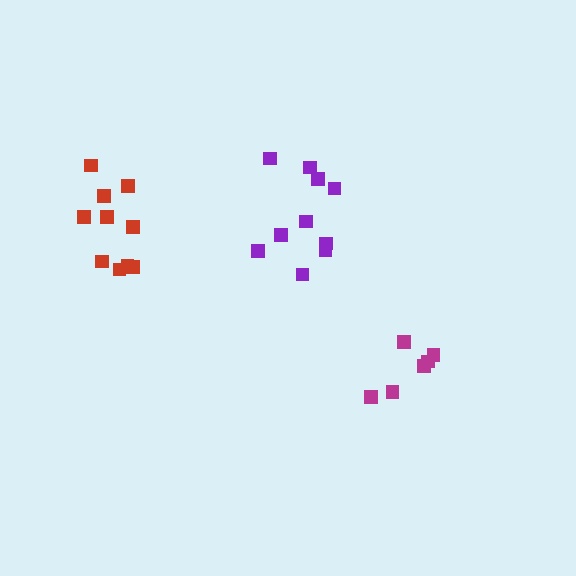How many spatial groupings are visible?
There are 3 spatial groupings.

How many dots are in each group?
Group 1: 6 dots, Group 2: 10 dots, Group 3: 10 dots (26 total).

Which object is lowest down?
The magenta cluster is bottommost.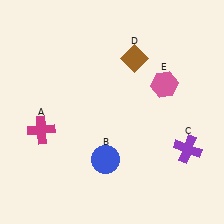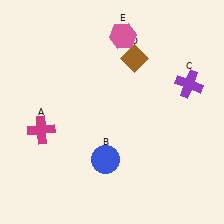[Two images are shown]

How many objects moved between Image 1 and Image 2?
2 objects moved between the two images.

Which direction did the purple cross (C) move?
The purple cross (C) moved up.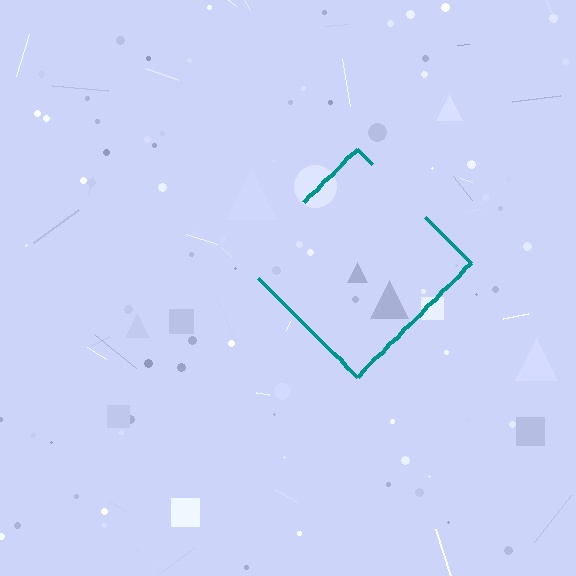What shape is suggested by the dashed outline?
The dashed outline suggests a diamond.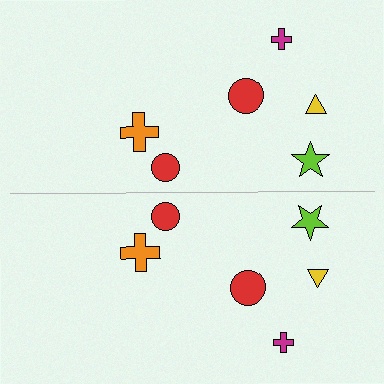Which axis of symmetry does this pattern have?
The pattern has a horizontal axis of symmetry running through the center of the image.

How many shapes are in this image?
There are 12 shapes in this image.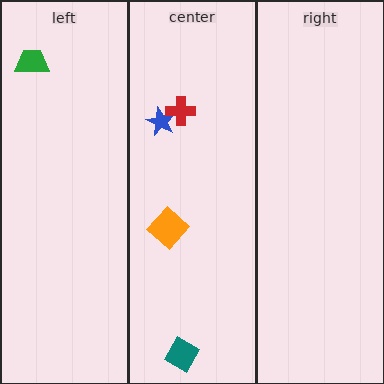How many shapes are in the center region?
4.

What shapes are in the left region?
The green trapezoid.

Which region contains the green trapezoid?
The left region.